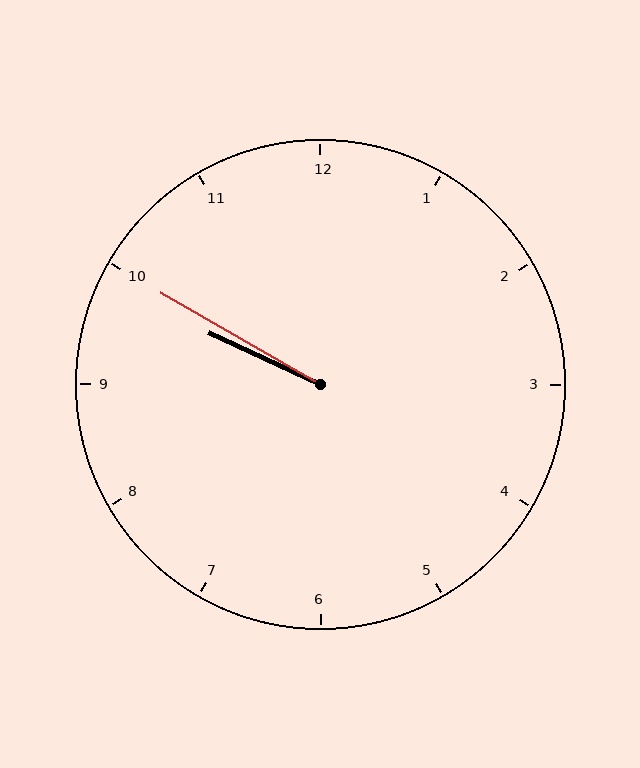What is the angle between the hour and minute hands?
Approximately 5 degrees.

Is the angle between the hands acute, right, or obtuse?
It is acute.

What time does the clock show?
9:50.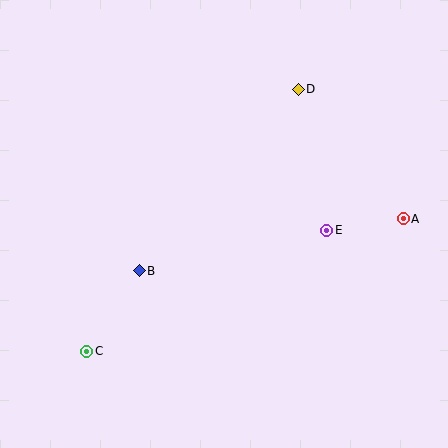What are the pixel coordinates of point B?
Point B is at (139, 271).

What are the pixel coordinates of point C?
Point C is at (87, 351).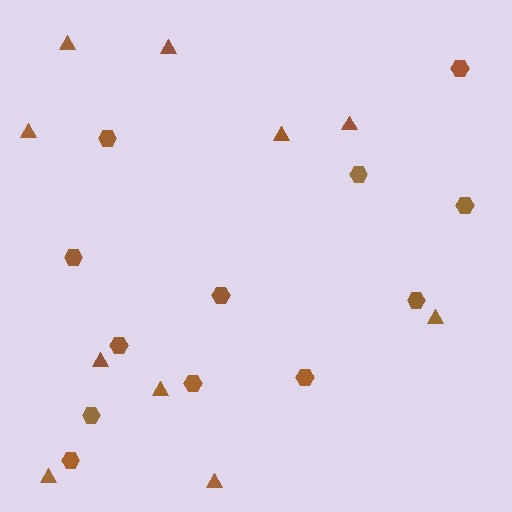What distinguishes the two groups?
There are 2 groups: one group of hexagons (12) and one group of triangles (10).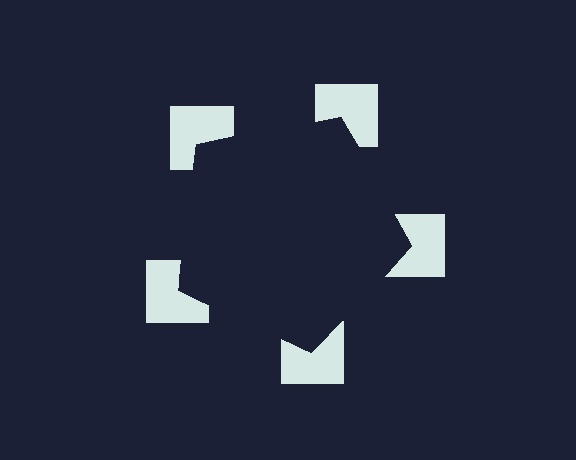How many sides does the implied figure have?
5 sides.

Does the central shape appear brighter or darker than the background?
It typically appears slightly darker than the background, even though no actual brightness change is drawn.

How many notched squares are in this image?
There are 5 — one at each vertex of the illusory pentagon.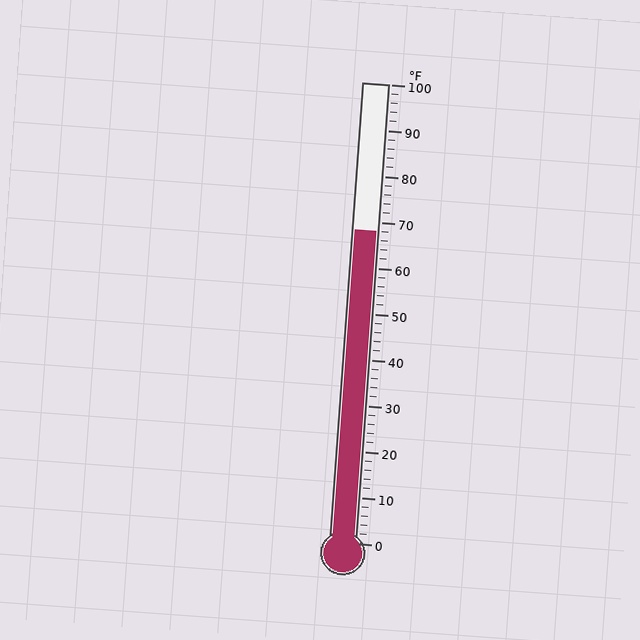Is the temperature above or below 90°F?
The temperature is below 90°F.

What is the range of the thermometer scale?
The thermometer scale ranges from 0°F to 100°F.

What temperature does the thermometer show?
The thermometer shows approximately 68°F.